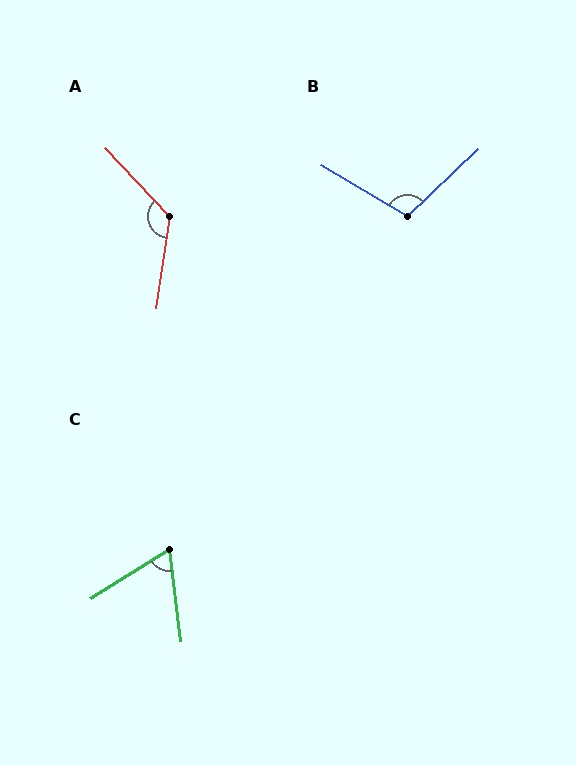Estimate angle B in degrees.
Approximately 106 degrees.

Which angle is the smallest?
C, at approximately 65 degrees.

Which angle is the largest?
A, at approximately 128 degrees.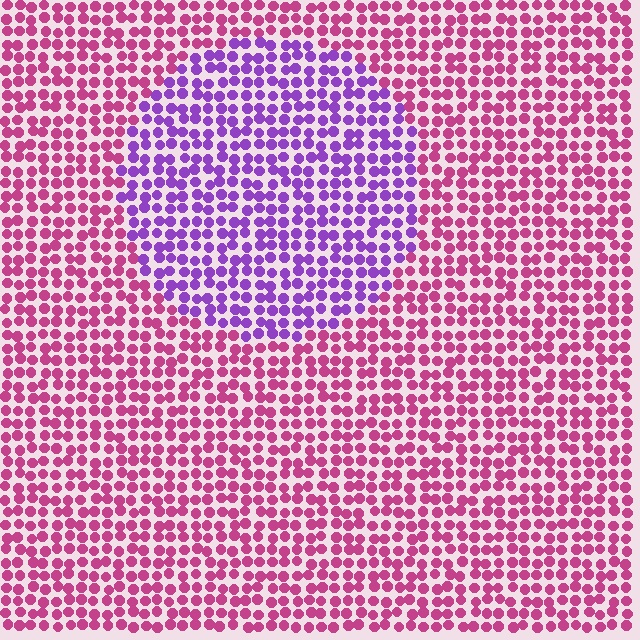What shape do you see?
I see a circle.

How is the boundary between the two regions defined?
The boundary is defined purely by a slight shift in hue (about 50 degrees). Spacing, size, and orientation are identical on both sides.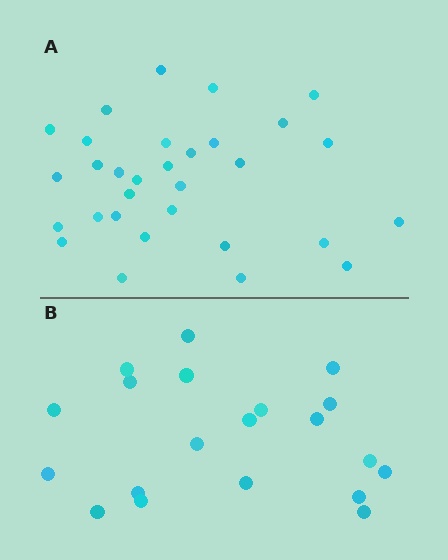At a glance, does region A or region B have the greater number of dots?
Region A (the top region) has more dots.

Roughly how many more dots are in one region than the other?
Region A has roughly 12 or so more dots than region B.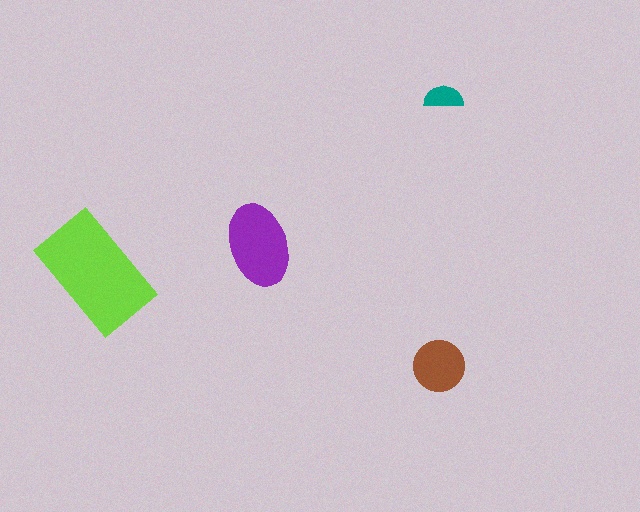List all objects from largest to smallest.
The lime rectangle, the purple ellipse, the brown circle, the teal semicircle.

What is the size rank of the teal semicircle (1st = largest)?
4th.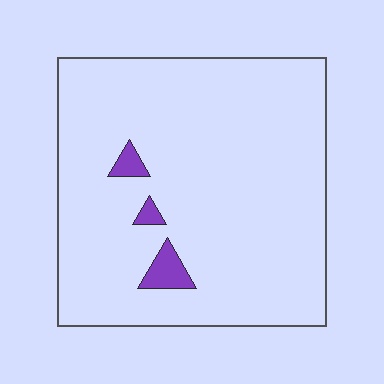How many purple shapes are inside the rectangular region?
3.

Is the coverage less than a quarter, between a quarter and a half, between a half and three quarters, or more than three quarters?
Less than a quarter.